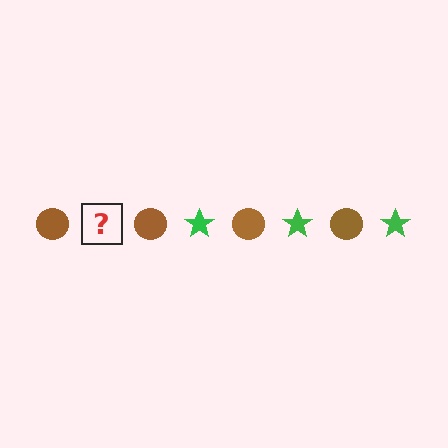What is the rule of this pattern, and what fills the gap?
The rule is that the pattern alternates between brown circle and green star. The gap should be filled with a green star.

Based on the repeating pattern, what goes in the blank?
The blank should be a green star.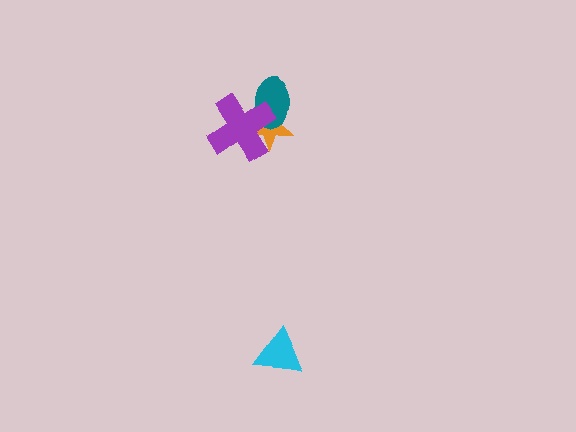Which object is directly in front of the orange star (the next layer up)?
The teal ellipse is directly in front of the orange star.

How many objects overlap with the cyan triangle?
0 objects overlap with the cyan triangle.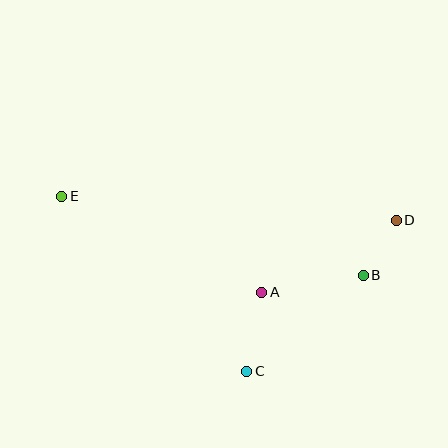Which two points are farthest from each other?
Points D and E are farthest from each other.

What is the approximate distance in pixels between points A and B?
The distance between A and B is approximately 103 pixels.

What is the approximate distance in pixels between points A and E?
The distance between A and E is approximately 222 pixels.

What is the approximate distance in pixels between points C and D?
The distance between C and D is approximately 212 pixels.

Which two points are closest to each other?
Points B and D are closest to each other.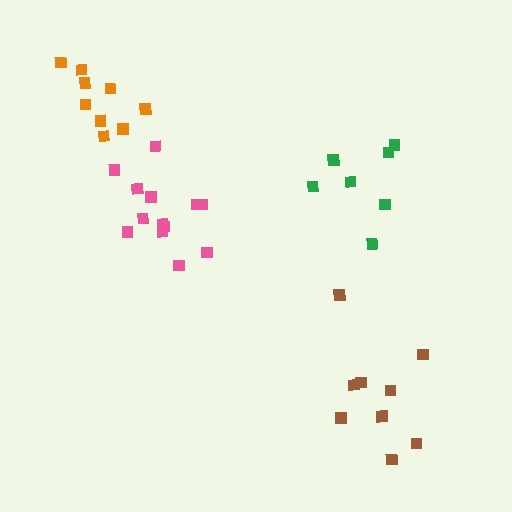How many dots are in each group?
Group 1: 7 dots, Group 2: 13 dots, Group 3: 9 dots, Group 4: 9 dots (38 total).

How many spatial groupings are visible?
There are 4 spatial groupings.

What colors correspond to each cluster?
The clusters are colored: green, pink, brown, orange.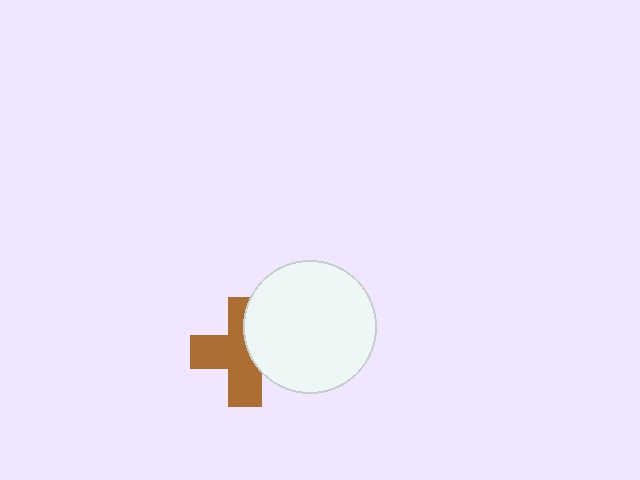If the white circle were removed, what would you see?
You would see the complete brown cross.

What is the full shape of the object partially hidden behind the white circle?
The partially hidden object is a brown cross.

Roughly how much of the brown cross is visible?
About half of it is visible (roughly 63%).